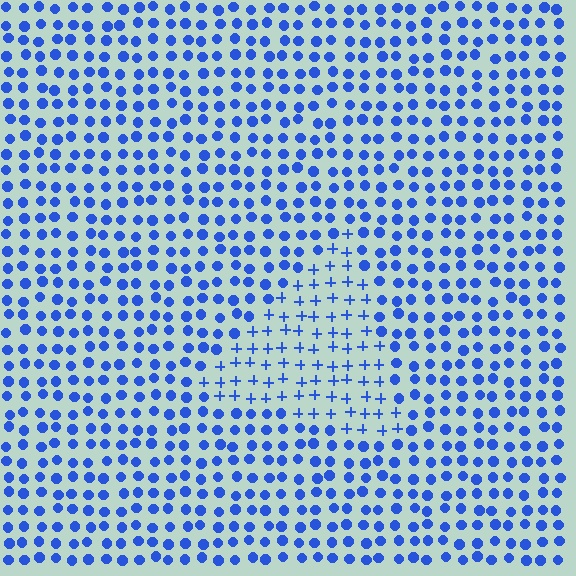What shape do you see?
I see a triangle.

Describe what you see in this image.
The image is filled with small blue elements arranged in a uniform grid. A triangle-shaped region contains plus signs, while the surrounding area contains circles. The boundary is defined purely by the change in element shape.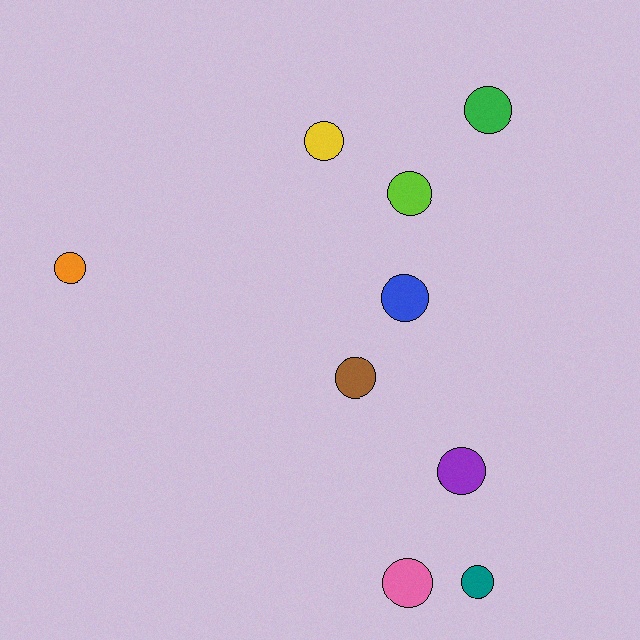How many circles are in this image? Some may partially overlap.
There are 9 circles.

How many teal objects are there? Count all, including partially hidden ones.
There is 1 teal object.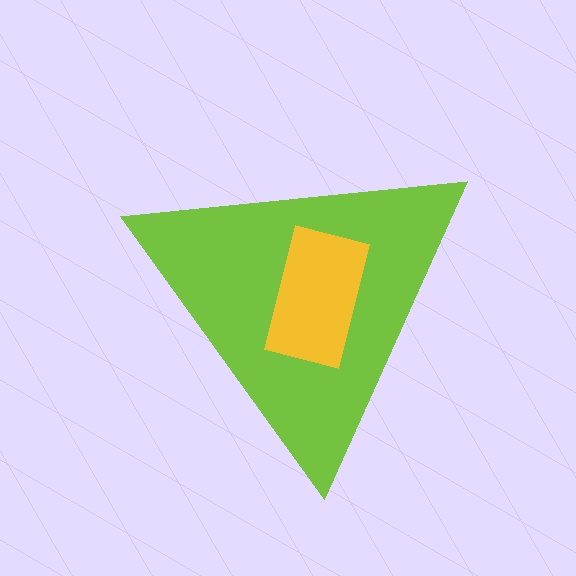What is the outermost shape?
The lime triangle.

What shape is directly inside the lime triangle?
The yellow rectangle.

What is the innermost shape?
The yellow rectangle.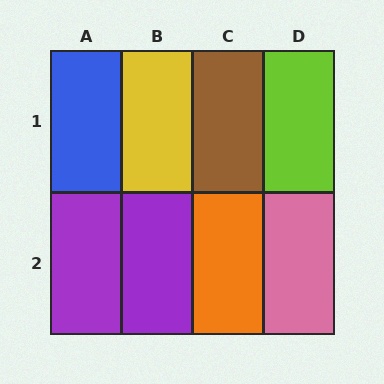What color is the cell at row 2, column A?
Purple.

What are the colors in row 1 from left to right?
Blue, yellow, brown, lime.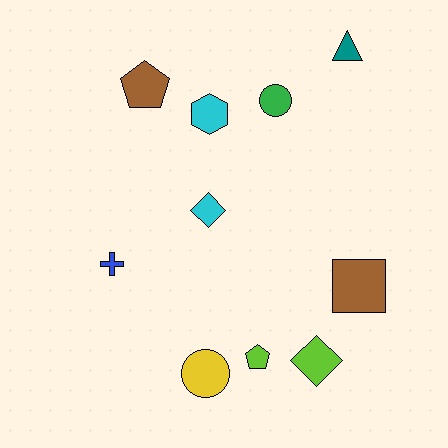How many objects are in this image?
There are 10 objects.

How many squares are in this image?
There is 1 square.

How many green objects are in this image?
There is 1 green object.